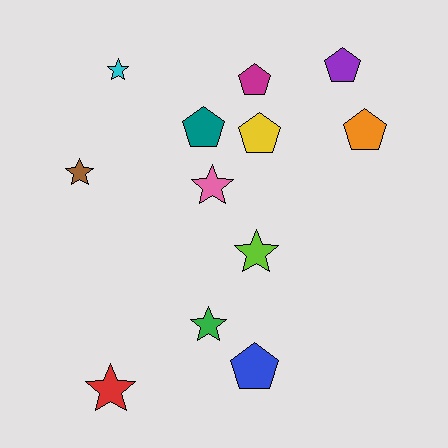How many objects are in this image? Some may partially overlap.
There are 12 objects.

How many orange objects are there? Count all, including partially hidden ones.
There is 1 orange object.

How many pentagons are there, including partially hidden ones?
There are 6 pentagons.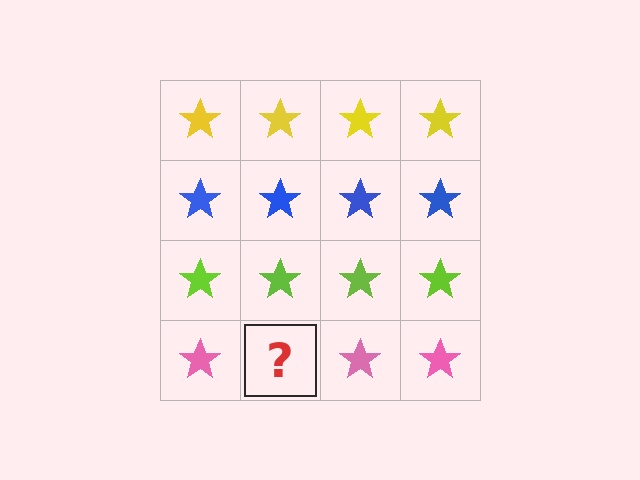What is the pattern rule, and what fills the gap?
The rule is that each row has a consistent color. The gap should be filled with a pink star.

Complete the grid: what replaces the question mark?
The question mark should be replaced with a pink star.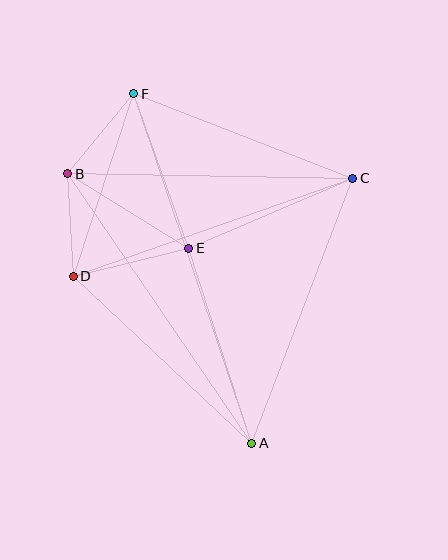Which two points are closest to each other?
Points B and D are closest to each other.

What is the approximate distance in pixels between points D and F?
The distance between D and F is approximately 192 pixels.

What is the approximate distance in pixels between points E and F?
The distance between E and F is approximately 164 pixels.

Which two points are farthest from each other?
Points A and F are farthest from each other.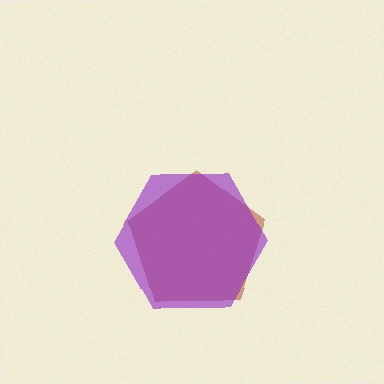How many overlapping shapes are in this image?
There are 2 overlapping shapes in the image.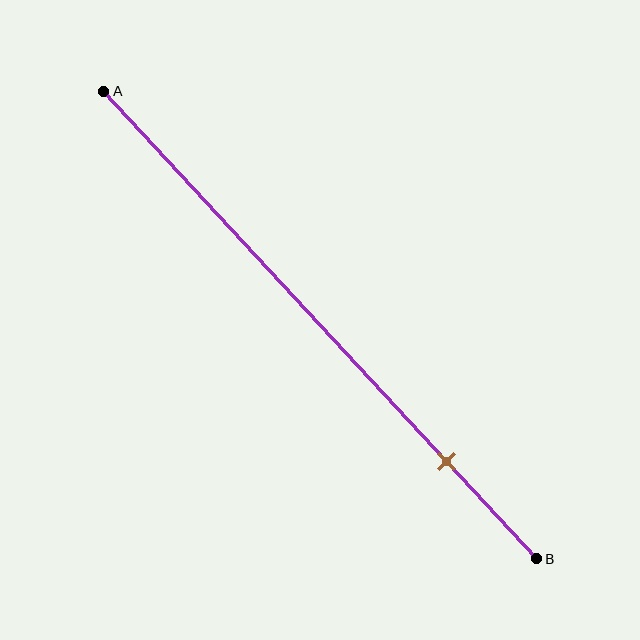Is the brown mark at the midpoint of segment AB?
No, the mark is at about 80% from A, not at the 50% midpoint.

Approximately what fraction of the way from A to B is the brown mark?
The brown mark is approximately 80% of the way from A to B.